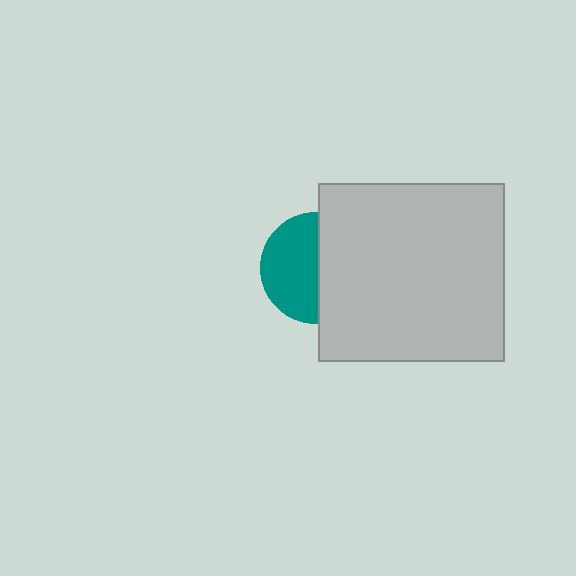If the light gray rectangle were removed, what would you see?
You would see the complete teal circle.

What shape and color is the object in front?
The object in front is a light gray rectangle.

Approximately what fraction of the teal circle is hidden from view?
Roughly 48% of the teal circle is hidden behind the light gray rectangle.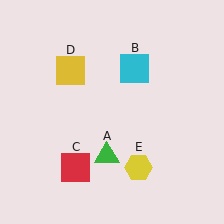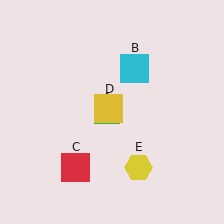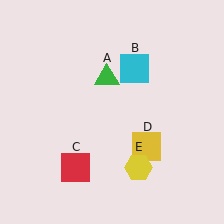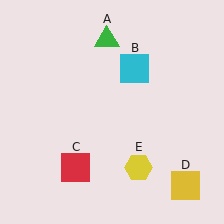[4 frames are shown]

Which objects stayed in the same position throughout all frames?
Cyan square (object B) and red square (object C) and yellow hexagon (object E) remained stationary.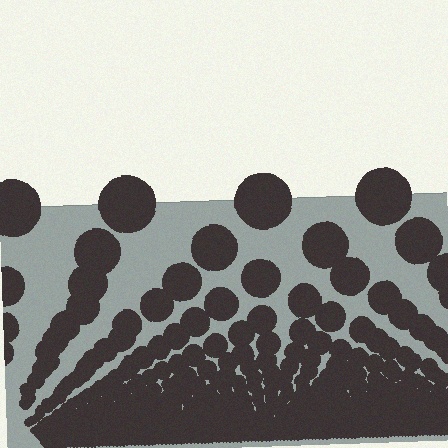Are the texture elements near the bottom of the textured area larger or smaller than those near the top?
Smaller. The gradient is inverted — elements near the bottom are smaller and denser.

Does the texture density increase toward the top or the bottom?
Density increases toward the bottom.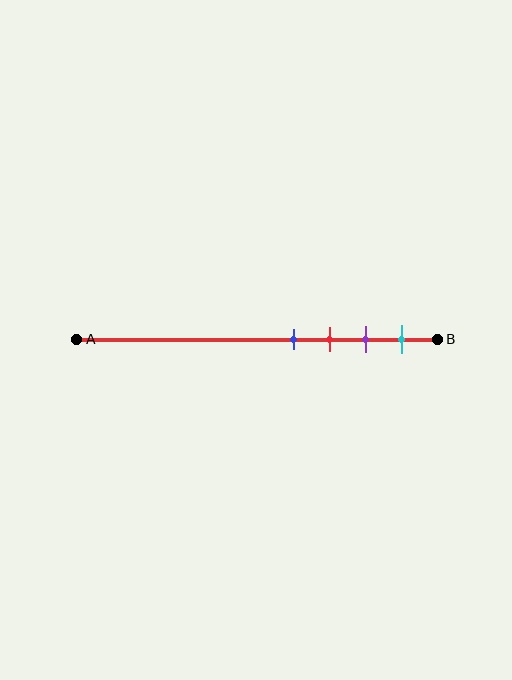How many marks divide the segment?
There are 4 marks dividing the segment.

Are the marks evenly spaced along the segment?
Yes, the marks are approximately evenly spaced.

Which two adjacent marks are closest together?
The blue and red marks are the closest adjacent pair.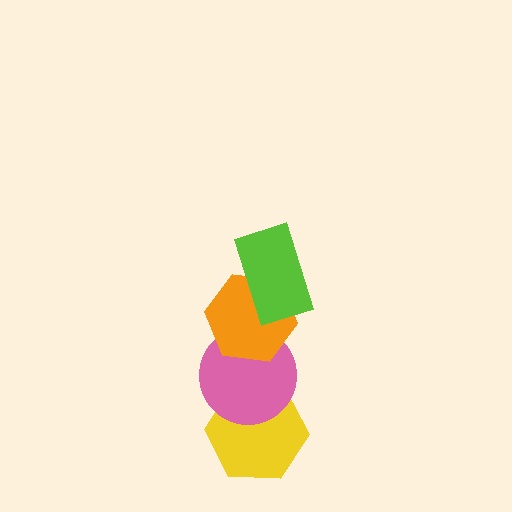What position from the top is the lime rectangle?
The lime rectangle is 1st from the top.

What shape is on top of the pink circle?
The orange hexagon is on top of the pink circle.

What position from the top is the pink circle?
The pink circle is 3rd from the top.